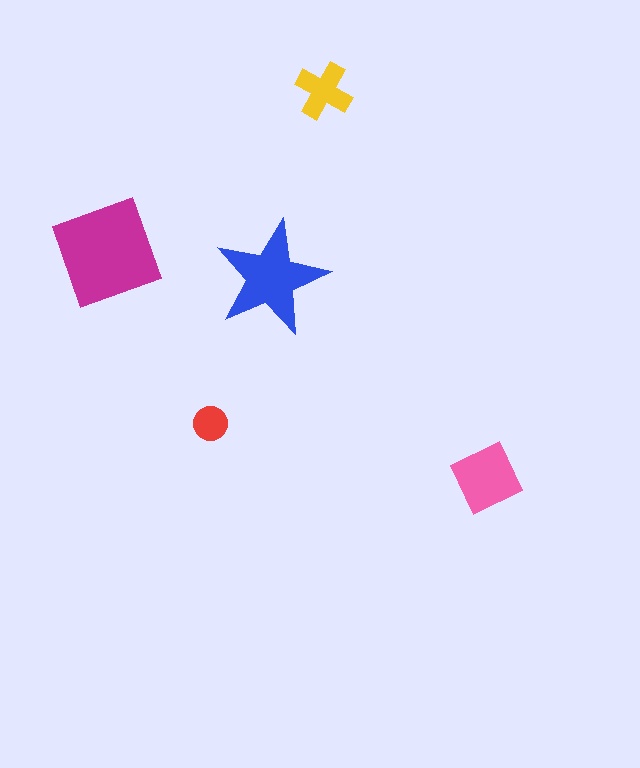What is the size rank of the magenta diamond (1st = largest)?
1st.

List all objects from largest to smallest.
The magenta diamond, the blue star, the pink square, the yellow cross, the red circle.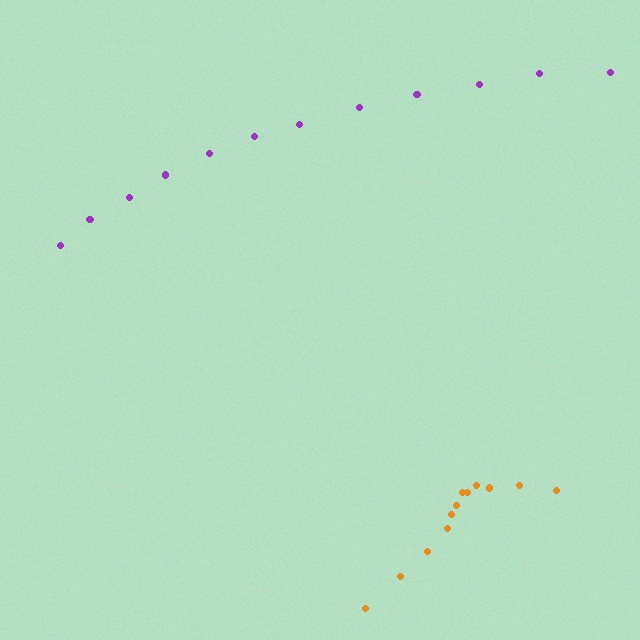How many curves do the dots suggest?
There are 2 distinct paths.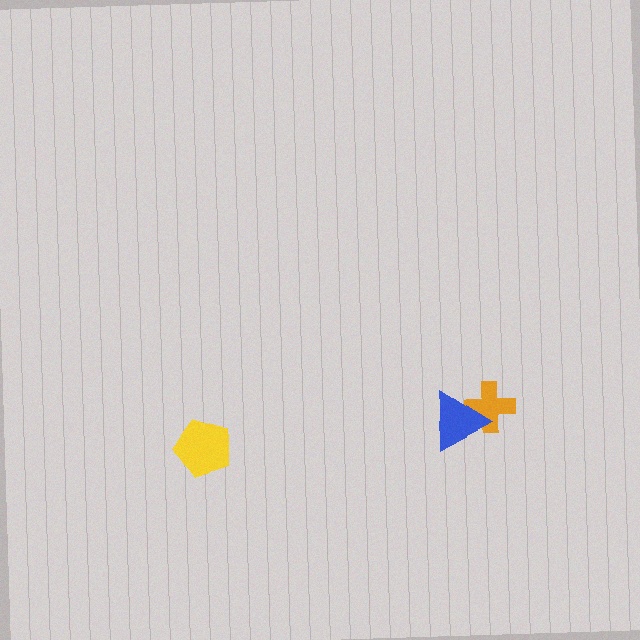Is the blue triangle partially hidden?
No, no other shape covers it.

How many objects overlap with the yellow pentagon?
0 objects overlap with the yellow pentagon.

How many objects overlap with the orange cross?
1 object overlaps with the orange cross.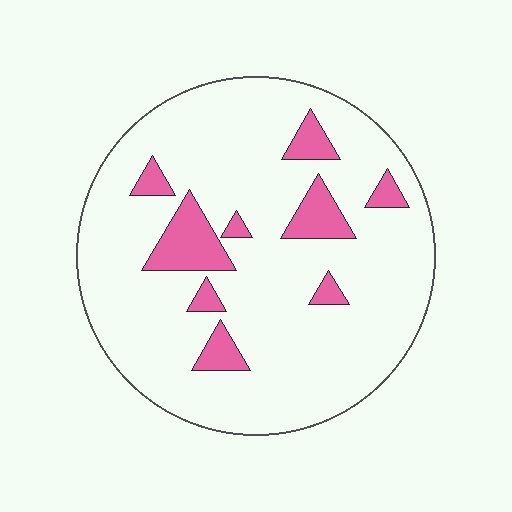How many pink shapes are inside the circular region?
9.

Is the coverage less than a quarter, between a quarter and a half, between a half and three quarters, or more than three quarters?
Less than a quarter.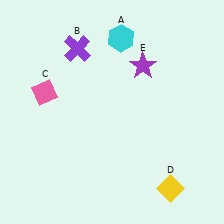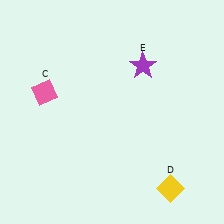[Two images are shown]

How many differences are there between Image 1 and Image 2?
There are 2 differences between the two images.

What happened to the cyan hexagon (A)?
The cyan hexagon (A) was removed in Image 2. It was in the top-right area of Image 1.